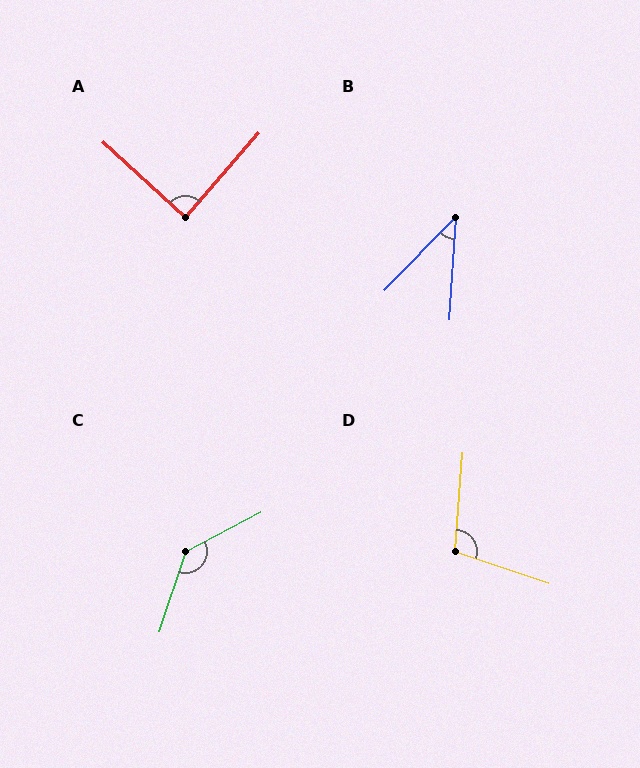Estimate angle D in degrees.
Approximately 104 degrees.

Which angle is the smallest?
B, at approximately 40 degrees.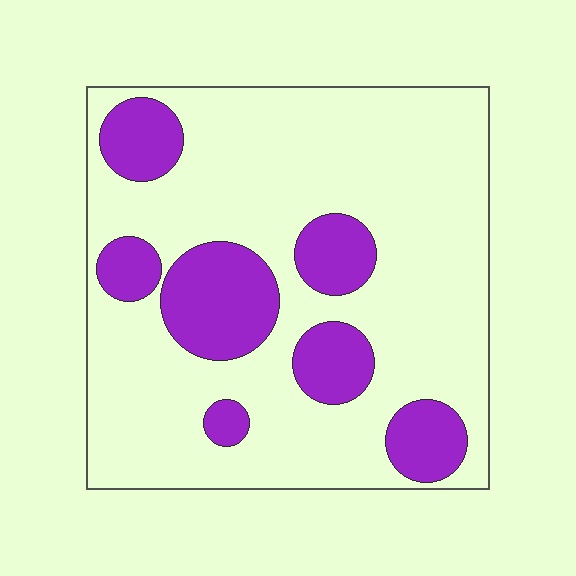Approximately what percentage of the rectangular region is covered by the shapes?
Approximately 25%.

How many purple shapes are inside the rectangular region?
7.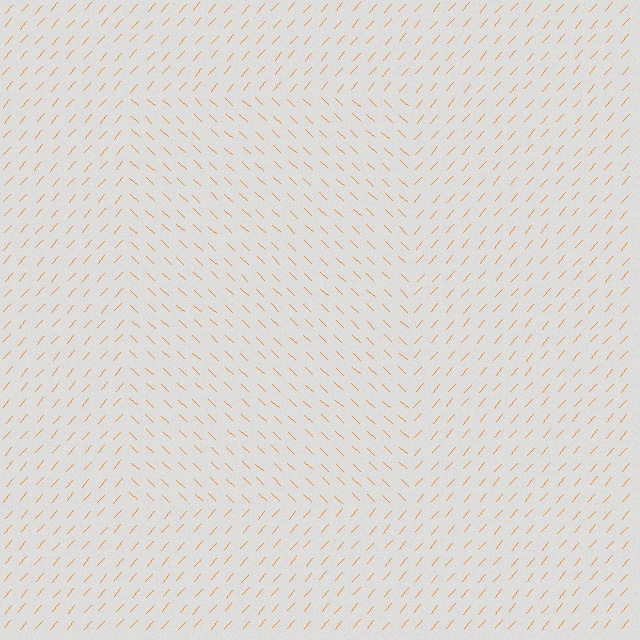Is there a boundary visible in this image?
Yes, there is a texture boundary formed by a change in line orientation.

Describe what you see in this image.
The image is filled with small orange line segments. A rectangle region in the image has lines oriented differently from the surrounding lines, creating a visible texture boundary.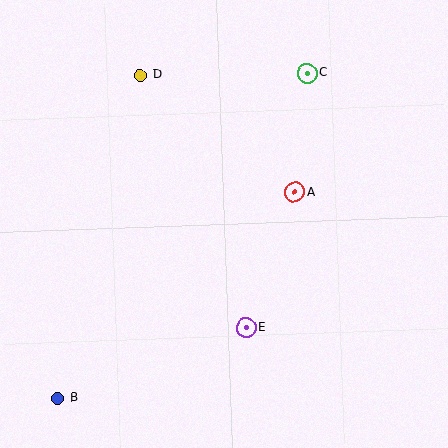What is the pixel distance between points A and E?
The distance between A and E is 144 pixels.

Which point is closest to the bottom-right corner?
Point E is closest to the bottom-right corner.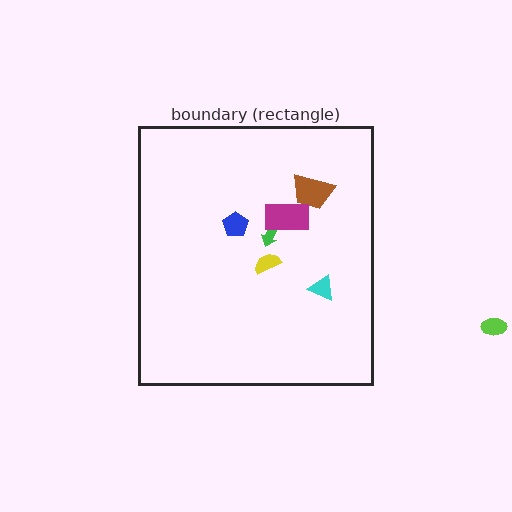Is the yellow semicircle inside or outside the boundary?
Inside.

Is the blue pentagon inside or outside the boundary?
Inside.